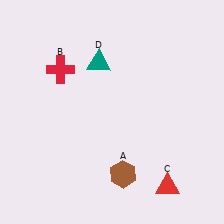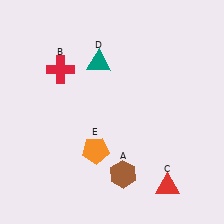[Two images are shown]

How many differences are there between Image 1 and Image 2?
There is 1 difference between the two images.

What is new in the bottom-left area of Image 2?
An orange pentagon (E) was added in the bottom-left area of Image 2.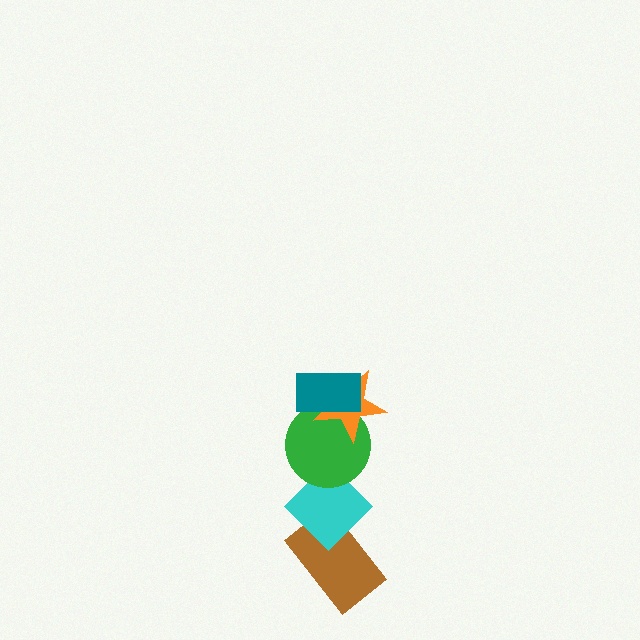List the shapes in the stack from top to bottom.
From top to bottom: the teal rectangle, the orange star, the green circle, the cyan diamond, the brown rectangle.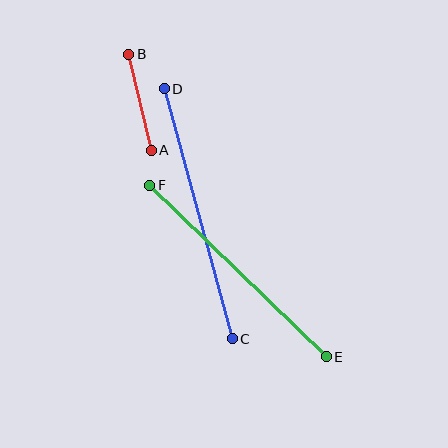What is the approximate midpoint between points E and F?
The midpoint is at approximately (238, 271) pixels.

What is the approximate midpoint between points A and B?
The midpoint is at approximately (140, 102) pixels.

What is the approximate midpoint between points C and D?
The midpoint is at approximately (198, 214) pixels.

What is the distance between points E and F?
The distance is approximately 246 pixels.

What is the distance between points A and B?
The distance is approximately 99 pixels.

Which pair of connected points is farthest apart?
Points C and D are farthest apart.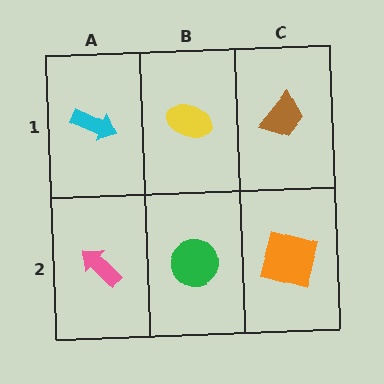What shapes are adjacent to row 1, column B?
A green circle (row 2, column B), a cyan arrow (row 1, column A), a brown trapezoid (row 1, column C).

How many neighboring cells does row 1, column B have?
3.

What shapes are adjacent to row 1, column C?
An orange square (row 2, column C), a yellow ellipse (row 1, column B).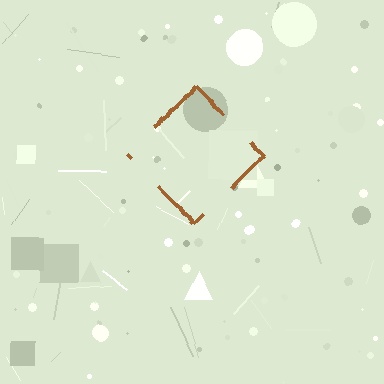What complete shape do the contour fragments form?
The contour fragments form a diamond.